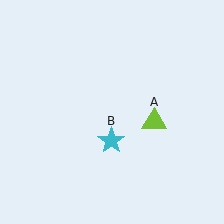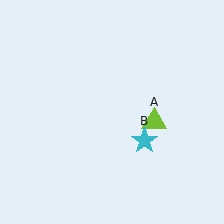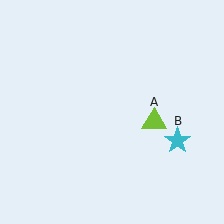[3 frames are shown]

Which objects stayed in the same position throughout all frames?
Lime triangle (object A) remained stationary.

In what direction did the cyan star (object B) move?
The cyan star (object B) moved right.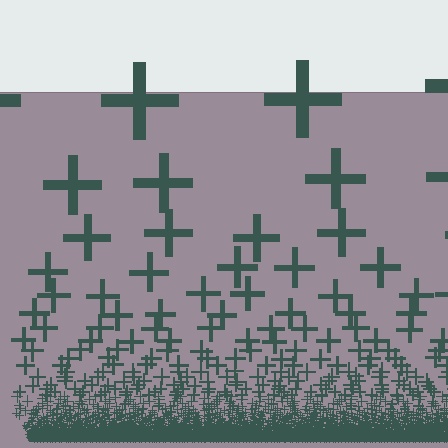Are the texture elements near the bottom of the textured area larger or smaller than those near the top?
Smaller. The gradient is inverted — elements near the bottom are smaller and denser.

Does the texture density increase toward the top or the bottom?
Density increases toward the bottom.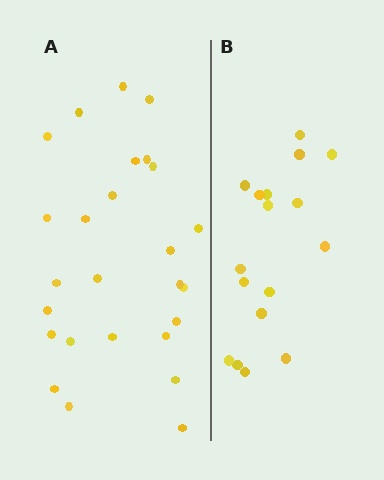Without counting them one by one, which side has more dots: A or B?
Region A (the left region) has more dots.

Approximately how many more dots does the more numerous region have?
Region A has roughly 8 or so more dots than region B.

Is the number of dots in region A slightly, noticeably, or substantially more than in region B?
Region A has substantially more. The ratio is roughly 1.5 to 1.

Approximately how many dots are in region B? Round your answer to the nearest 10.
About 20 dots. (The exact count is 17, which rounds to 20.)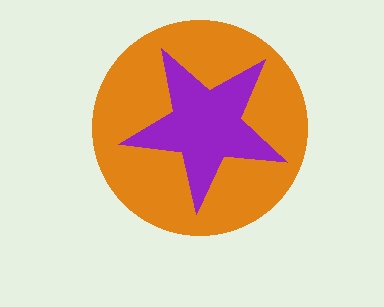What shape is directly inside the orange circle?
The purple star.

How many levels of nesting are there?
2.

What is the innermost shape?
The purple star.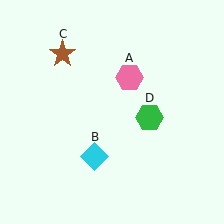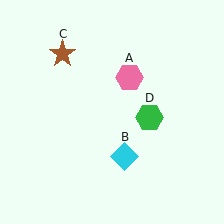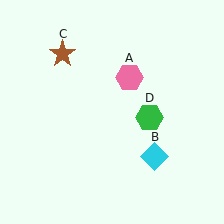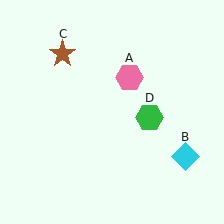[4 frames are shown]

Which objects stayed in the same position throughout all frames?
Pink hexagon (object A) and brown star (object C) and green hexagon (object D) remained stationary.